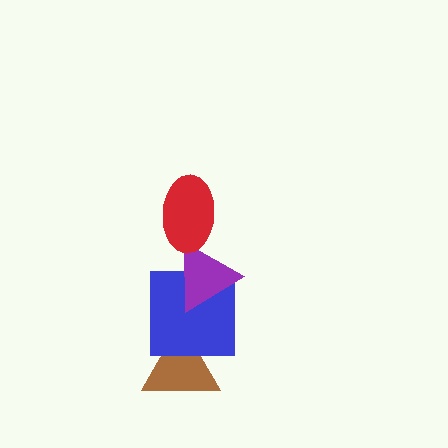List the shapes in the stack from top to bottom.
From top to bottom: the red ellipse, the purple triangle, the blue square, the brown triangle.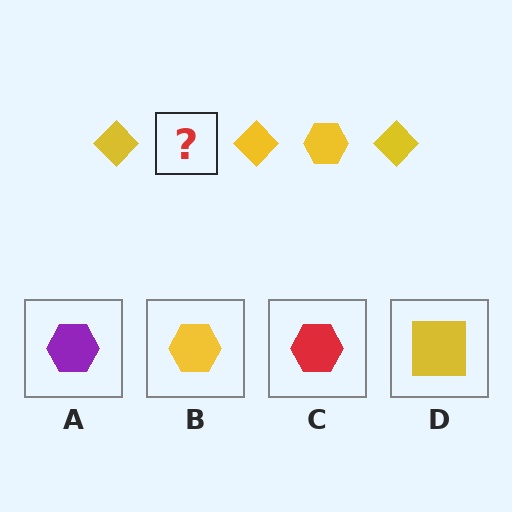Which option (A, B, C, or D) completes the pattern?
B.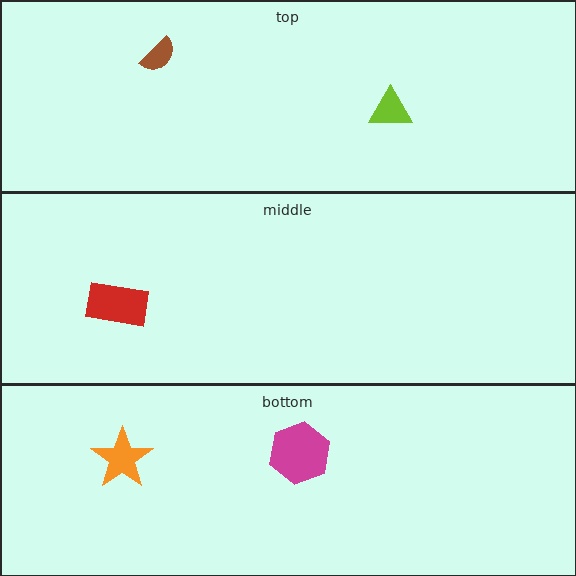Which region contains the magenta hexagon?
The bottom region.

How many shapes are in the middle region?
1.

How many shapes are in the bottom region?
2.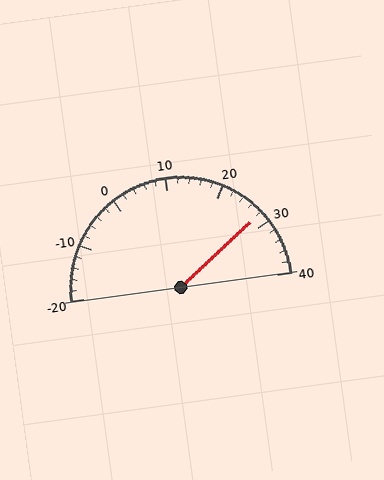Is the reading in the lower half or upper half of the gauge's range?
The reading is in the upper half of the range (-20 to 40).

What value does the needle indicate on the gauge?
The needle indicates approximately 28.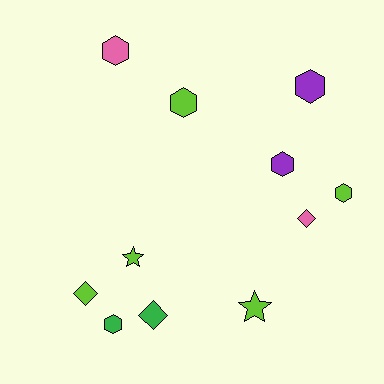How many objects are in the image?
There are 11 objects.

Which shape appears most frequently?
Hexagon, with 6 objects.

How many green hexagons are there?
There is 1 green hexagon.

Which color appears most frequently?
Lime, with 5 objects.